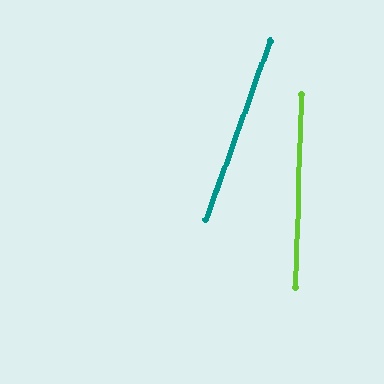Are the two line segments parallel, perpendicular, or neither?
Neither parallel nor perpendicular — they differ by about 18°.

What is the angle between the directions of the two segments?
Approximately 18 degrees.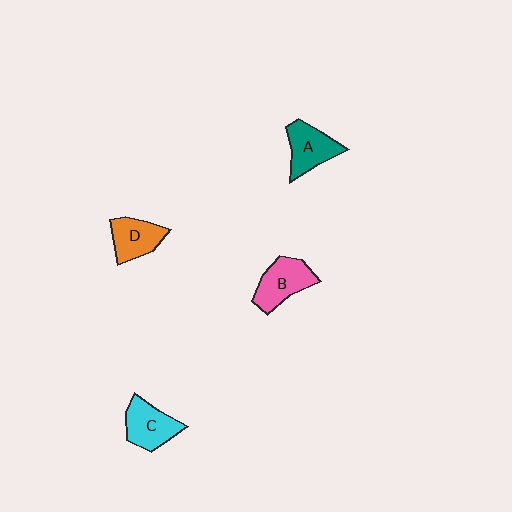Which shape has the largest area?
Shape B (pink).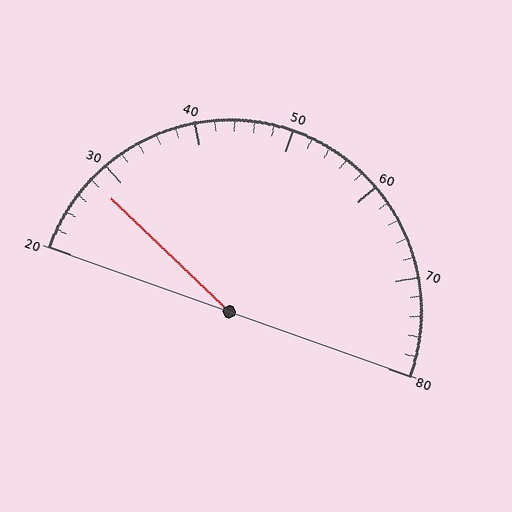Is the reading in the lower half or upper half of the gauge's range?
The reading is in the lower half of the range (20 to 80).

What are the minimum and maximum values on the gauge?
The gauge ranges from 20 to 80.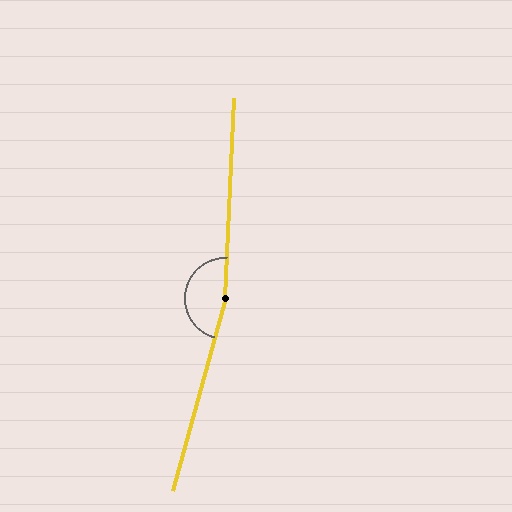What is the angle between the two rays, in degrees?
Approximately 167 degrees.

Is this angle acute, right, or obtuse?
It is obtuse.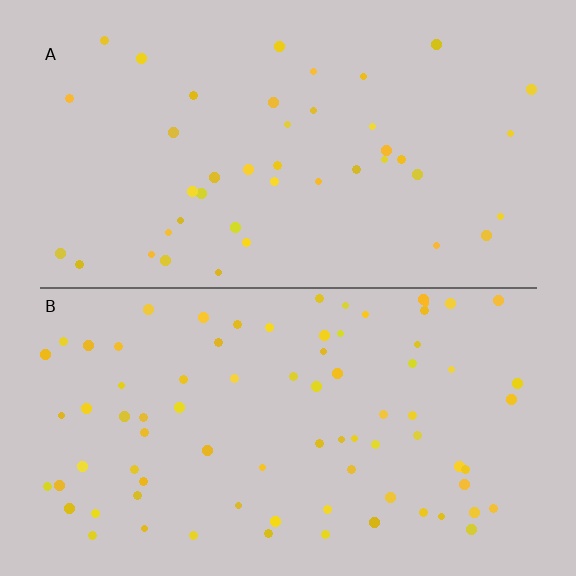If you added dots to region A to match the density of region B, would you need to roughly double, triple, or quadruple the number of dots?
Approximately double.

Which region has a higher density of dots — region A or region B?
B (the bottom).